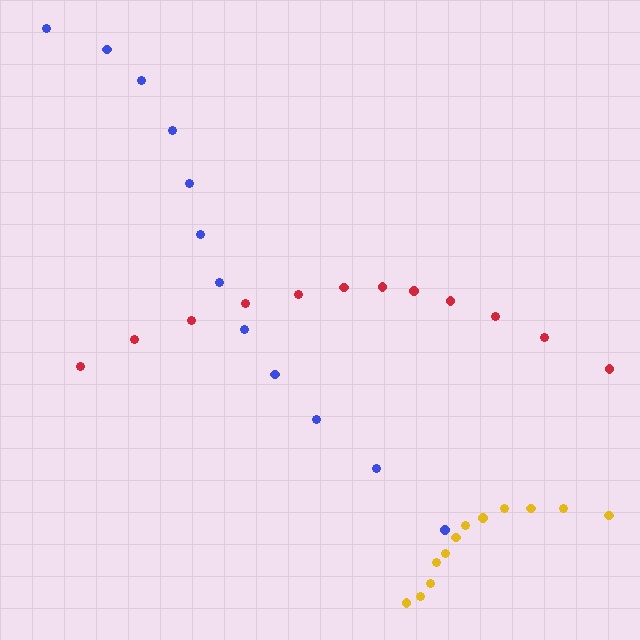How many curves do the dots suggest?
There are 3 distinct paths.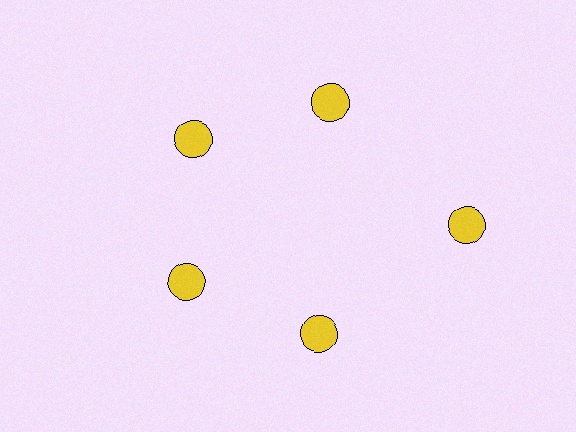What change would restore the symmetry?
The symmetry would be restored by moving it inward, back onto the ring so that all 5 circles sit at equal angles and equal distance from the center.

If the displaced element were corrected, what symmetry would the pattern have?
It would have 5-fold rotational symmetry — the pattern would map onto itself every 72 degrees.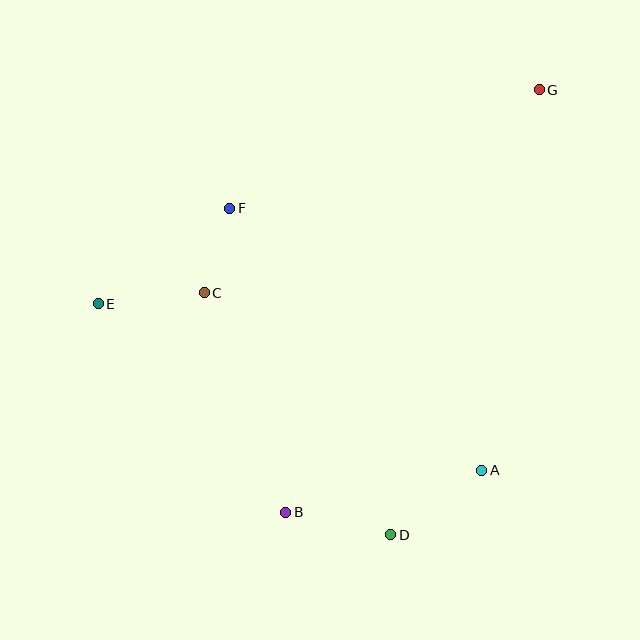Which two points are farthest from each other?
Points B and G are farthest from each other.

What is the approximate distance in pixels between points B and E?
The distance between B and E is approximately 281 pixels.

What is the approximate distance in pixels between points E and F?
The distance between E and F is approximately 163 pixels.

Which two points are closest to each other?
Points C and F are closest to each other.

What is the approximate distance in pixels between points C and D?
The distance between C and D is approximately 305 pixels.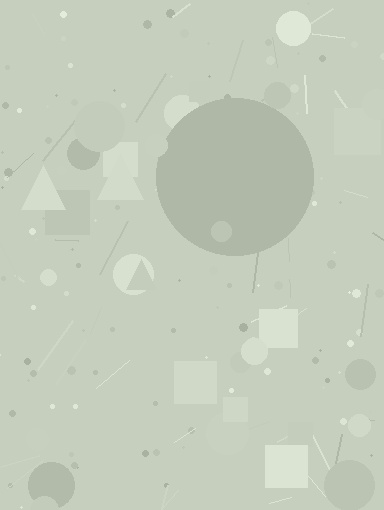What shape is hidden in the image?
A circle is hidden in the image.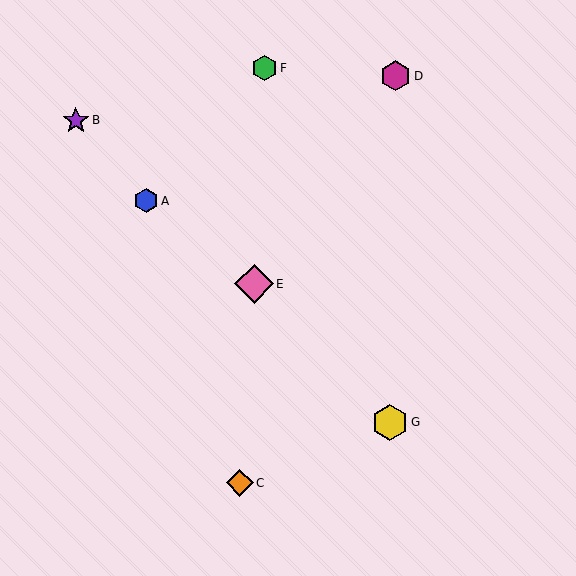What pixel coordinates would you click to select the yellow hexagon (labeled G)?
Click at (390, 422) to select the yellow hexagon G.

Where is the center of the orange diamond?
The center of the orange diamond is at (240, 483).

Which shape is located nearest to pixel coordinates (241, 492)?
The orange diamond (labeled C) at (240, 483) is nearest to that location.